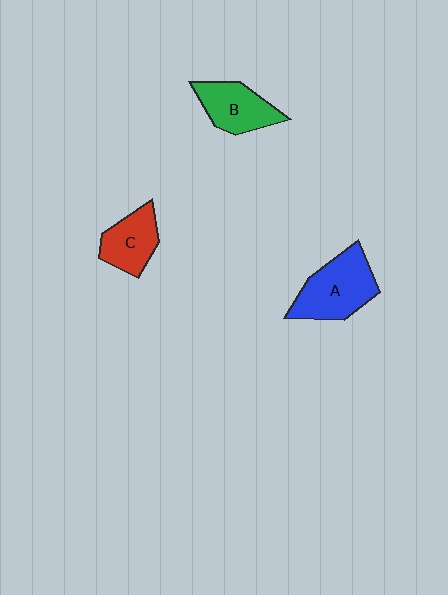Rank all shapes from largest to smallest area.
From largest to smallest: A (blue), B (green), C (red).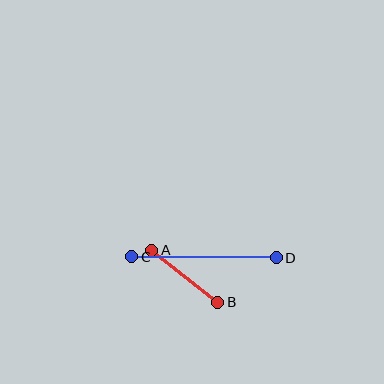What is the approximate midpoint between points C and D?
The midpoint is at approximately (204, 257) pixels.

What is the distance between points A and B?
The distance is approximately 84 pixels.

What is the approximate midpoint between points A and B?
The midpoint is at approximately (185, 276) pixels.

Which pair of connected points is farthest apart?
Points C and D are farthest apart.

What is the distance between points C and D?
The distance is approximately 144 pixels.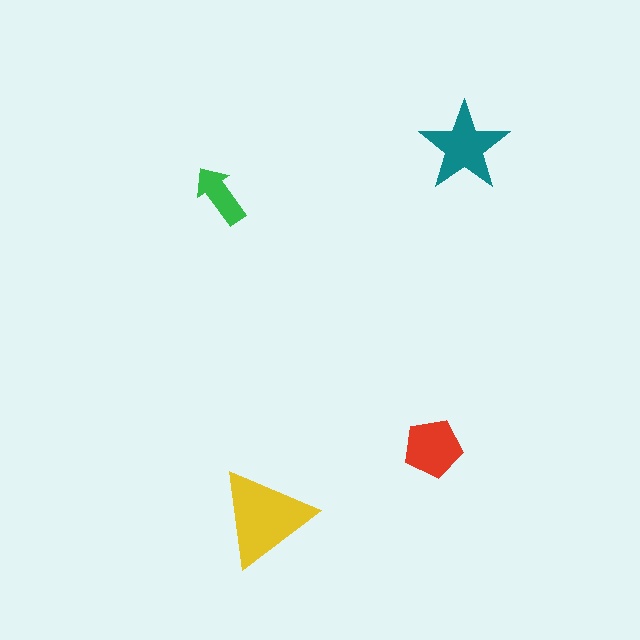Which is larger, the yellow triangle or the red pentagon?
The yellow triangle.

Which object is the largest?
The yellow triangle.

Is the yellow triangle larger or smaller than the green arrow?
Larger.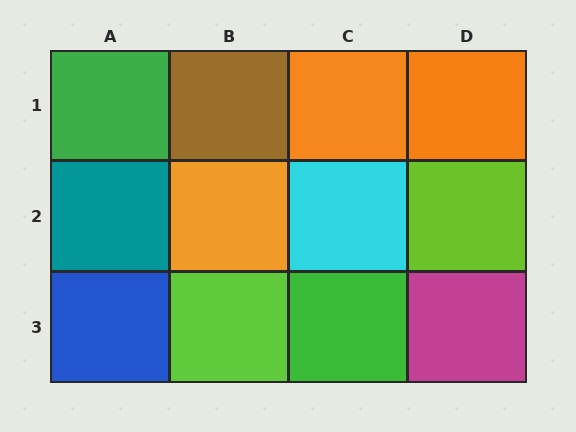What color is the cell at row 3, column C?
Green.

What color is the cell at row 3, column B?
Lime.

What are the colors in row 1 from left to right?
Green, brown, orange, orange.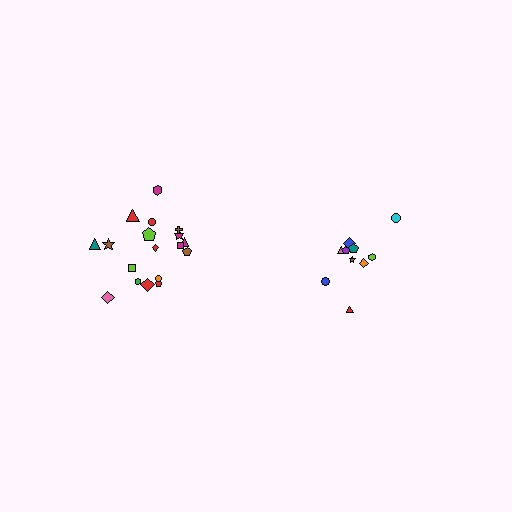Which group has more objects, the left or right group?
The left group.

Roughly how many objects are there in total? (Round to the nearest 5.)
Roughly 30 objects in total.